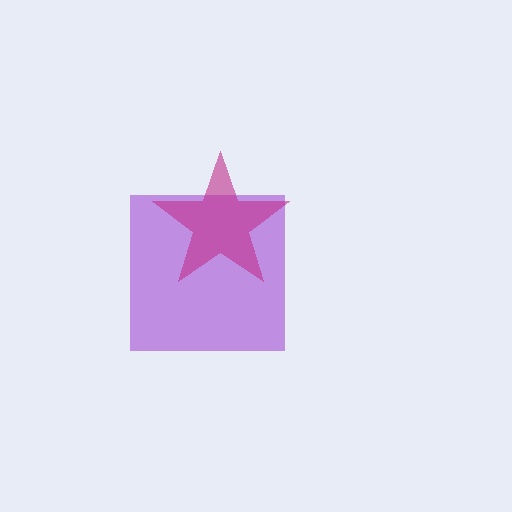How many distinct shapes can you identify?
There are 2 distinct shapes: a purple square, a magenta star.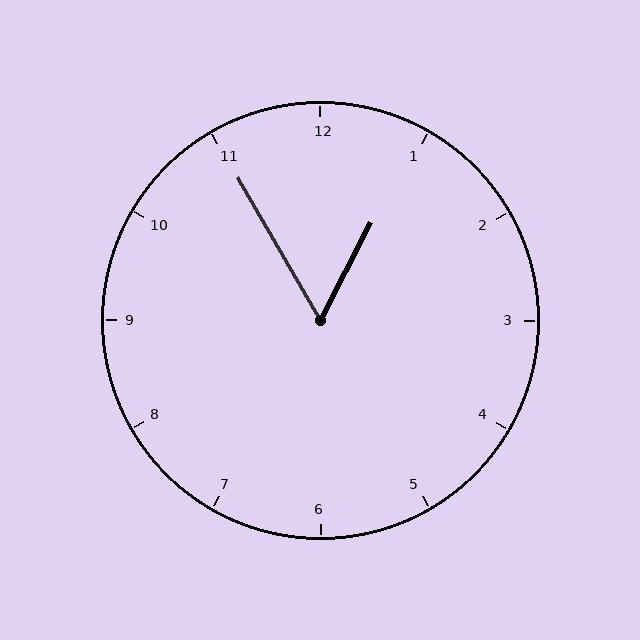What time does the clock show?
12:55.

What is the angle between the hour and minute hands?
Approximately 58 degrees.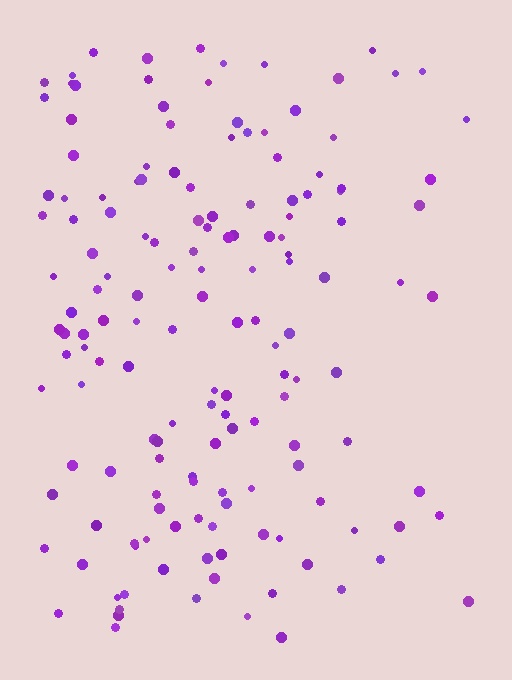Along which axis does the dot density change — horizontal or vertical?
Horizontal.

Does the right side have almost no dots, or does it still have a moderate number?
Still a moderate number, just noticeably fewer than the left.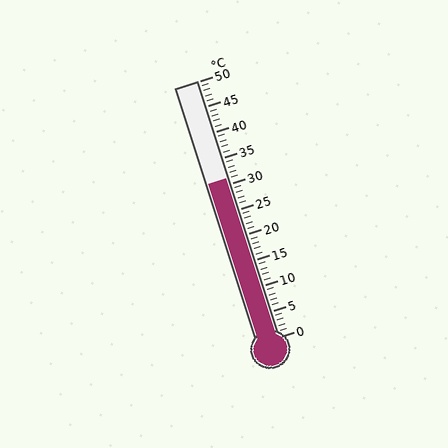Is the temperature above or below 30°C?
The temperature is above 30°C.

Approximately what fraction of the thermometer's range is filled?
The thermometer is filled to approximately 60% of its range.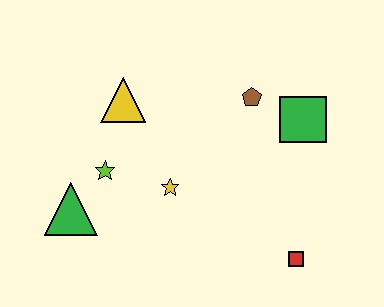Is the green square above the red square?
Yes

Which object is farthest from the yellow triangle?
The red square is farthest from the yellow triangle.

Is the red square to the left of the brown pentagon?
No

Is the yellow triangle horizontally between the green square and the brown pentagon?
No